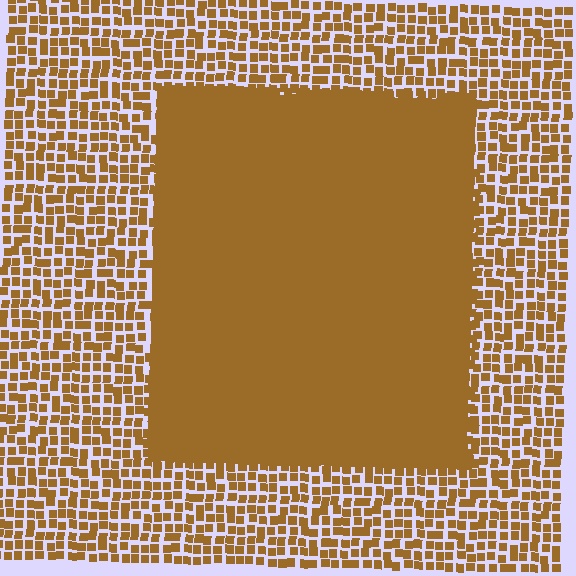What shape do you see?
I see a rectangle.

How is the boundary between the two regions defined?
The boundary is defined by a change in element density (approximately 2.7x ratio). All elements are the same color, size, and shape.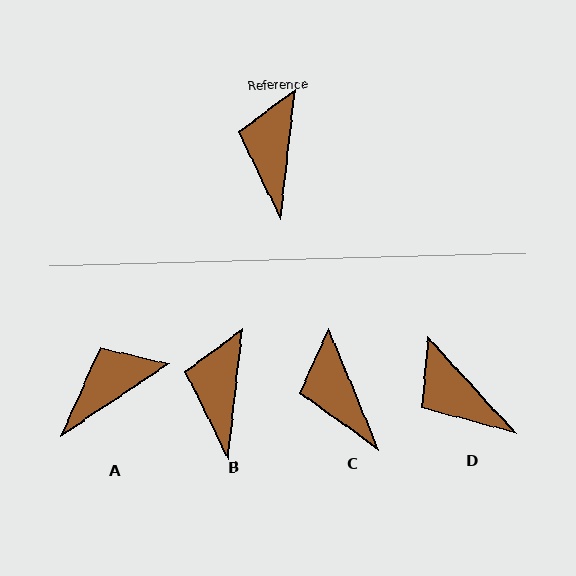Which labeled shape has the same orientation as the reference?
B.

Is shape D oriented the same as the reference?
No, it is off by about 49 degrees.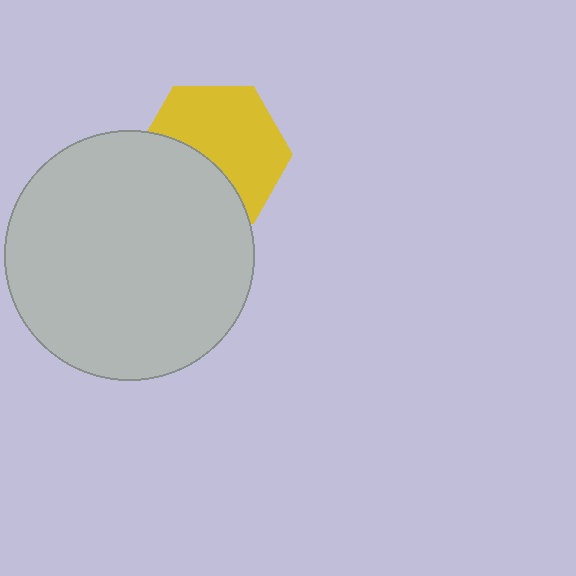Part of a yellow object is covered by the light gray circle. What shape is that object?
It is a hexagon.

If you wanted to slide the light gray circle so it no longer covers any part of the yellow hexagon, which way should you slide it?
Slide it down — that is the most direct way to separate the two shapes.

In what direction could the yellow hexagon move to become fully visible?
The yellow hexagon could move up. That would shift it out from behind the light gray circle entirely.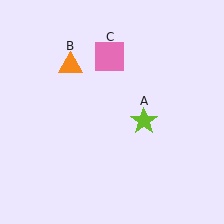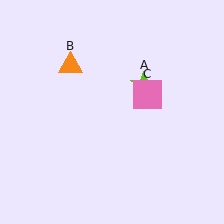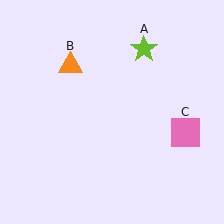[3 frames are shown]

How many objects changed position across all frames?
2 objects changed position: lime star (object A), pink square (object C).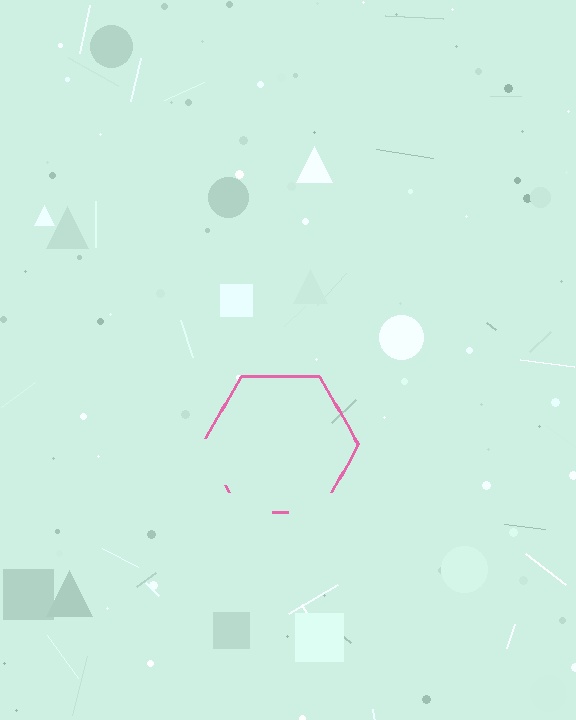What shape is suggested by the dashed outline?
The dashed outline suggests a hexagon.